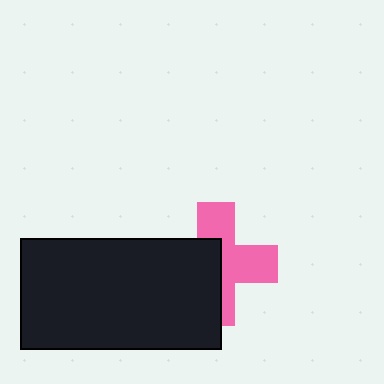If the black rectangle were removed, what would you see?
You would see the complete pink cross.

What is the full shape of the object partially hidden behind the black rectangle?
The partially hidden object is a pink cross.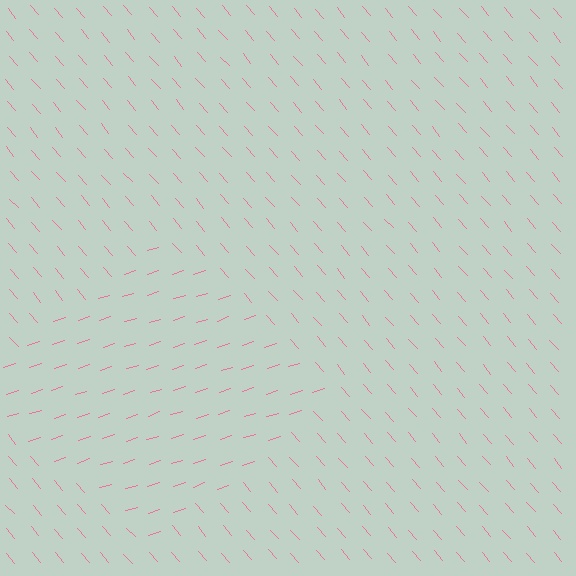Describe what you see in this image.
The image is filled with small pink line segments. A diamond region in the image has lines oriented differently from the surrounding lines, creating a visible texture boundary.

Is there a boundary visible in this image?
Yes, there is a texture boundary formed by a change in line orientation.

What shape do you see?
I see a diamond.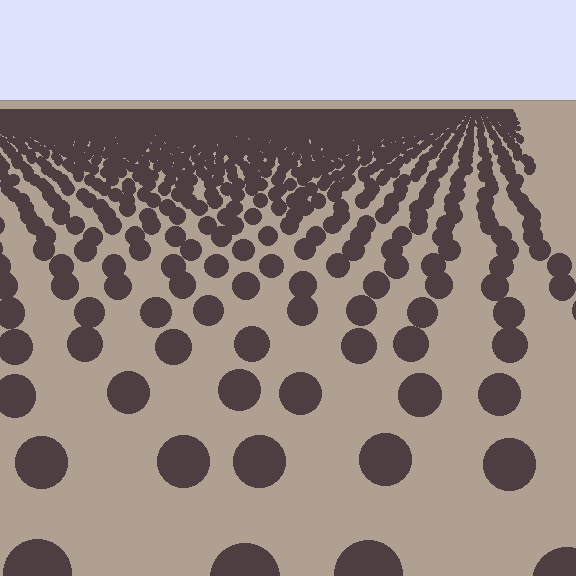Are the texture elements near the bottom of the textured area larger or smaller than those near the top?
Larger. Near the bottom, elements are closer to the viewer and appear at a bigger on-screen size.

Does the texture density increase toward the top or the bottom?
Density increases toward the top.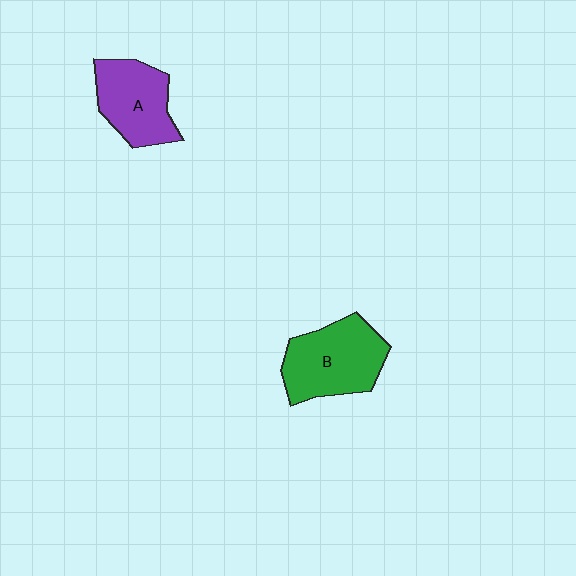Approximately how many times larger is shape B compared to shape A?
Approximately 1.2 times.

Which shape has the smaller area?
Shape A (purple).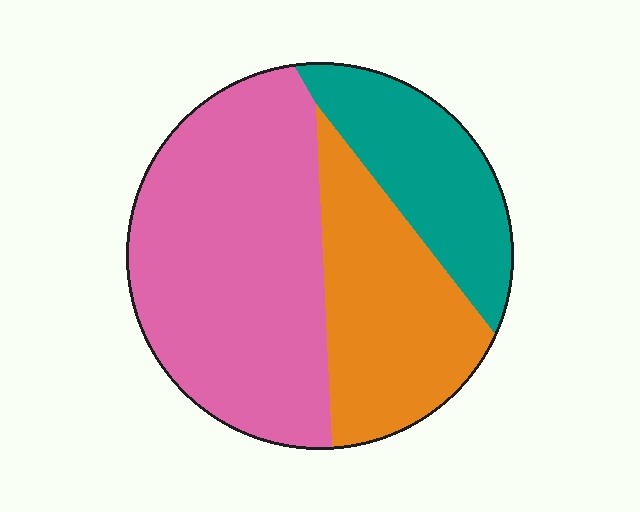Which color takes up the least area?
Teal, at roughly 20%.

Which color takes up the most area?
Pink, at roughly 50%.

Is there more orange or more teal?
Orange.